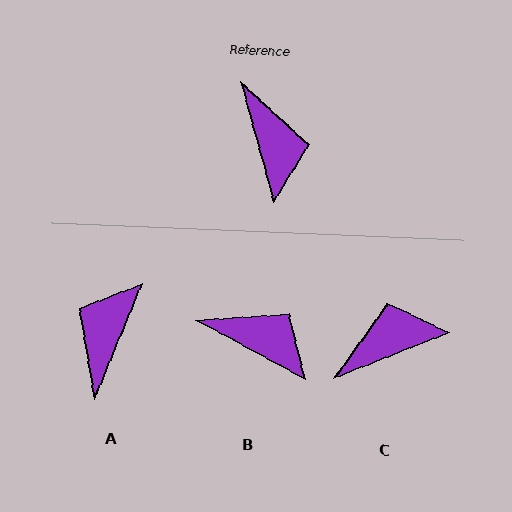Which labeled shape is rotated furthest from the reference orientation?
A, about 142 degrees away.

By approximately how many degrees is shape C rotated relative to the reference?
Approximately 96 degrees counter-clockwise.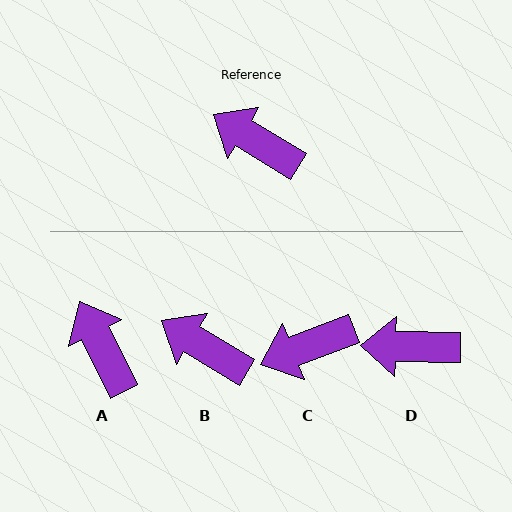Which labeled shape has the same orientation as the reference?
B.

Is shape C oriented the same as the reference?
No, it is off by about 52 degrees.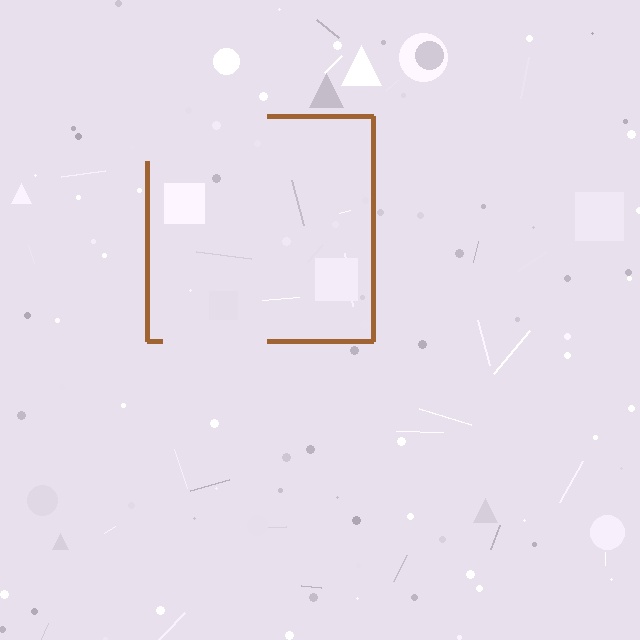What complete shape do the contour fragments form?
The contour fragments form a square.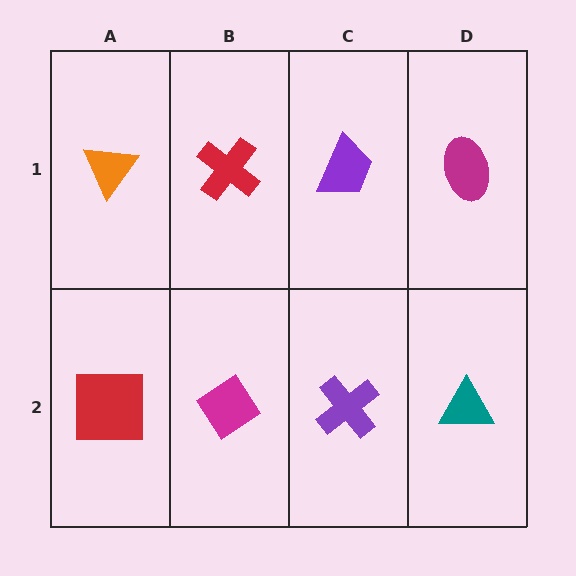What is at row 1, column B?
A red cross.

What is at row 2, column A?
A red square.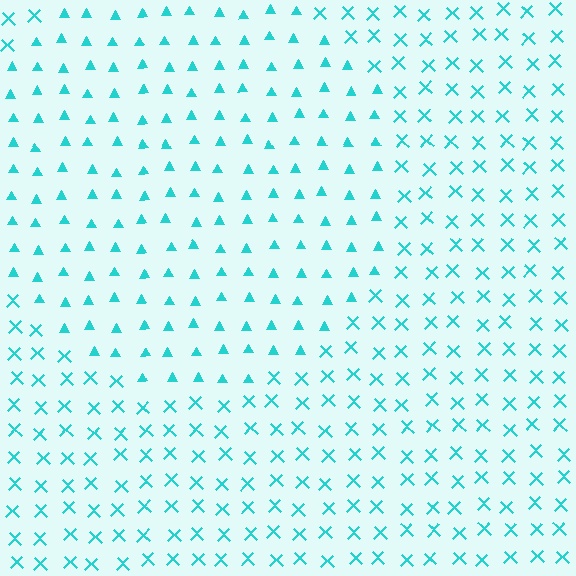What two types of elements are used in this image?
The image uses triangles inside the circle region and X marks outside it.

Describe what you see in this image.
The image is filled with small cyan elements arranged in a uniform grid. A circle-shaped region contains triangles, while the surrounding area contains X marks. The boundary is defined purely by the change in element shape.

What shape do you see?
I see a circle.